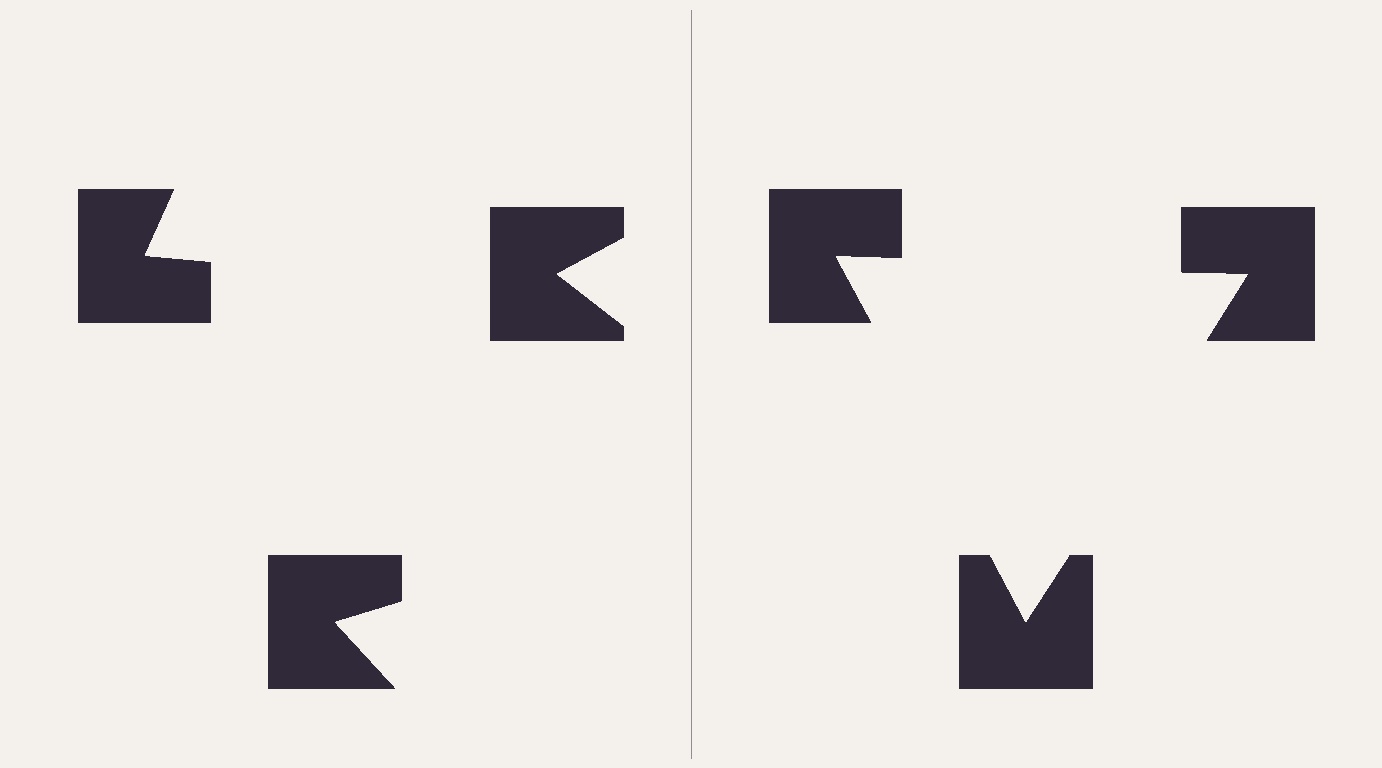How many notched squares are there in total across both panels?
6 — 3 on each side.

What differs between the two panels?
The notched squares are positioned identically on both sides; only the wedge orientations differ. On the right they align to a triangle; on the left they are misaligned.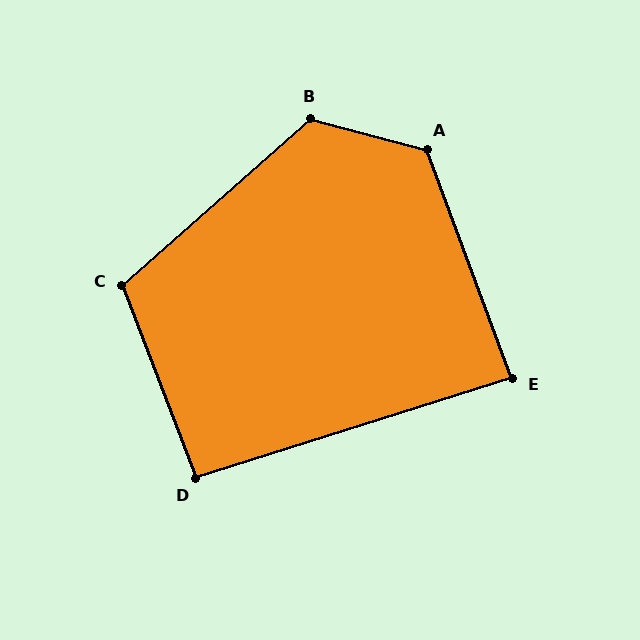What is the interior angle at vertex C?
Approximately 110 degrees (obtuse).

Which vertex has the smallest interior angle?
E, at approximately 87 degrees.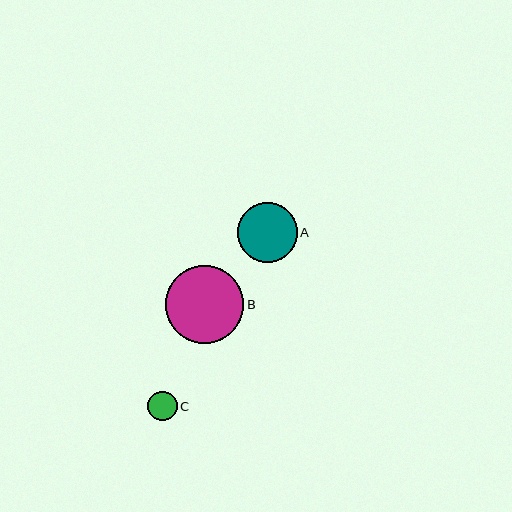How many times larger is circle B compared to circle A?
Circle B is approximately 1.3 times the size of circle A.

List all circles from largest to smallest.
From largest to smallest: B, A, C.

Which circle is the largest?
Circle B is the largest with a size of approximately 78 pixels.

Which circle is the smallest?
Circle C is the smallest with a size of approximately 30 pixels.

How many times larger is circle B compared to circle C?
Circle B is approximately 2.6 times the size of circle C.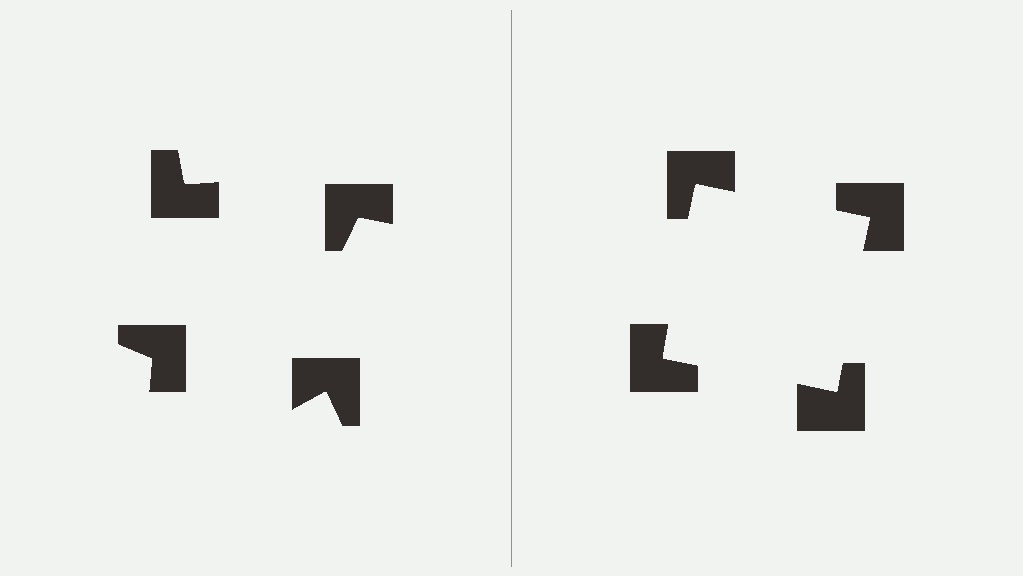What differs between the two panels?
The notched squares are positioned identically on both sides; only the wedge orientations differ. On the right they align to a square; on the left they are misaligned.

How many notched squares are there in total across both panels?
8 — 4 on each side.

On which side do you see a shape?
An illusory square appears on the right side. On the left side the wedge cuts are rotated, so no coherent shape forms.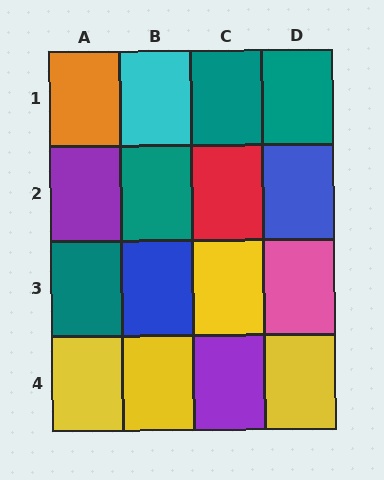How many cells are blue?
2 cells are blue.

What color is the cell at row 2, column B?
Teal.